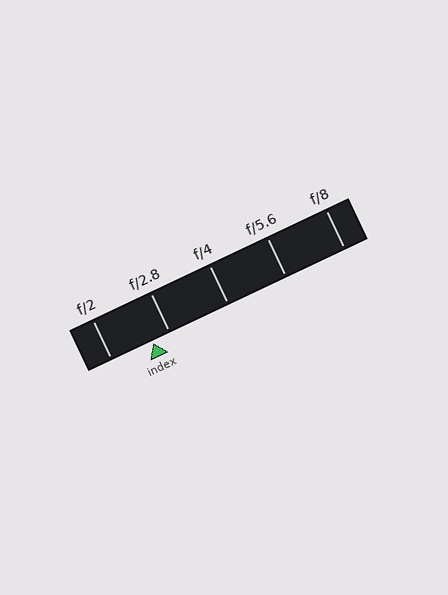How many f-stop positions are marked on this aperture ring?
There are 5 f-stop positions marked.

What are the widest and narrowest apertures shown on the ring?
The widest aperture shown is f/2 and the narrowest is f/8.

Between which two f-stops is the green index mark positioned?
The index mark is between f/2 and f/2.8.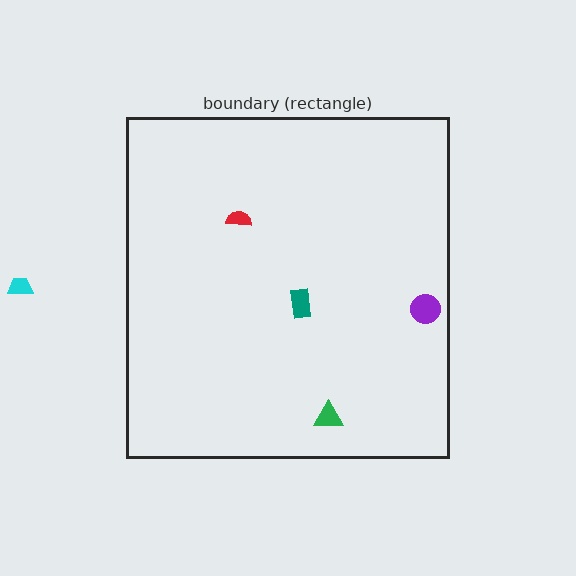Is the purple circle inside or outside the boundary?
Inside.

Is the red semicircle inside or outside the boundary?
Inside.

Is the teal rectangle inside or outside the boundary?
Inside.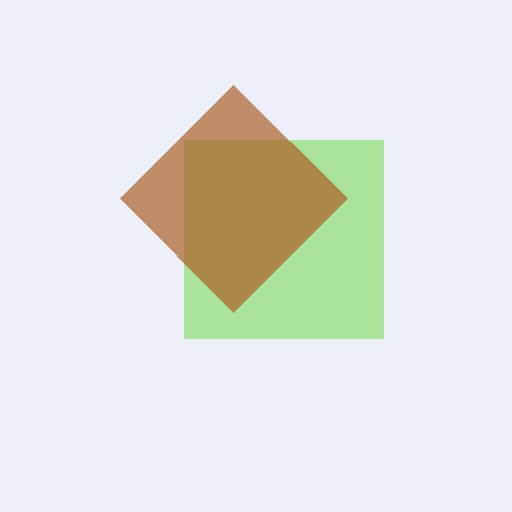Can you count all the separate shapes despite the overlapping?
Yes, there are 2 separate shapes.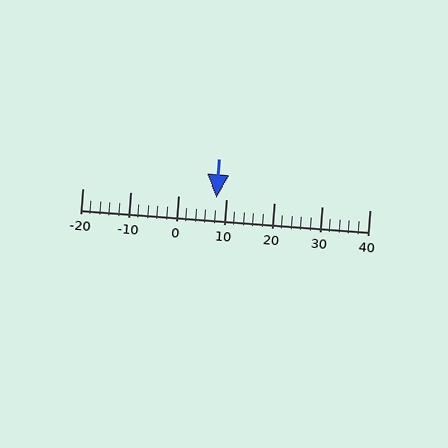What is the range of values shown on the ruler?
The ruler shows values from -20 to 40.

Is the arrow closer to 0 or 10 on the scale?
The arrow is closer to 10.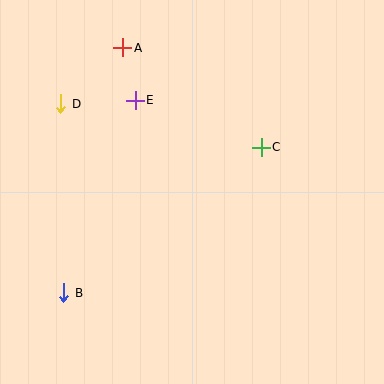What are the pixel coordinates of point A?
Point A is at (123, 48).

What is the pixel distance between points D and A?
The distance between D and A is 84 pixels.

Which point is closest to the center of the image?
Point C at (261, 147) is closest to the center.